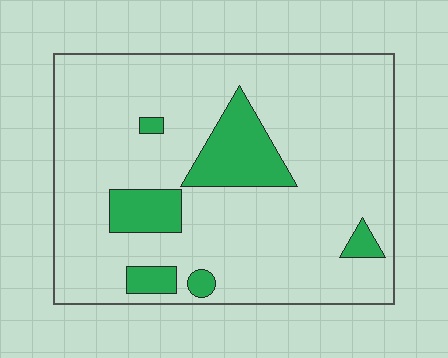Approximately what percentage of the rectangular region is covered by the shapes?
Approximately 15%.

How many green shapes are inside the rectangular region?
6.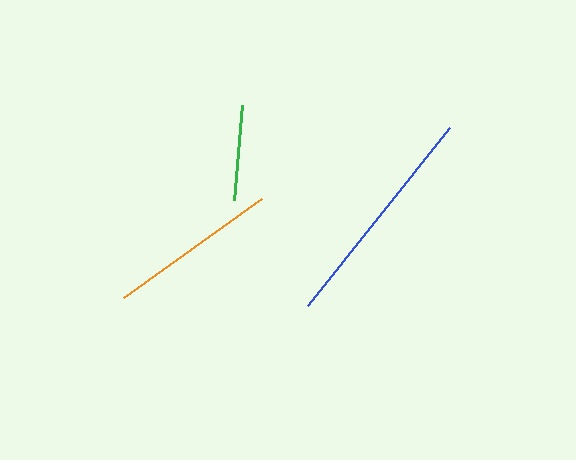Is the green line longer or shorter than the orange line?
The orange line is longer than the green line.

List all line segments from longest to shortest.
From longest to shortest: blue, orange, green.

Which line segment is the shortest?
The green line is the shortest at approximately 95 pixels.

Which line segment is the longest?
The blue line is the longest at approximately 228 pixels.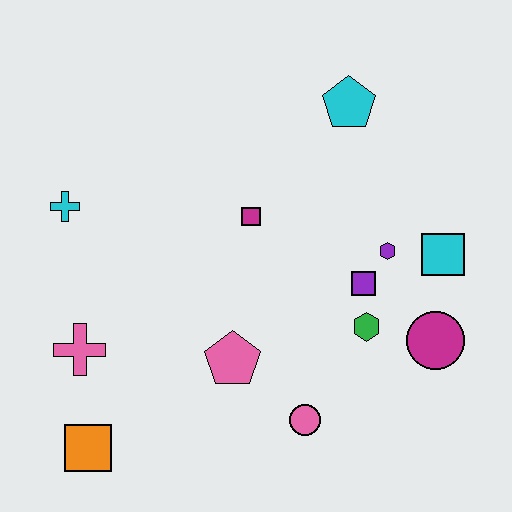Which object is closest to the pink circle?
The pink pentagon is closest to the pink circle.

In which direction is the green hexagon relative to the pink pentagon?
The green hexagon is to the right of the pink pentagon.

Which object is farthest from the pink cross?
The cyan square is farthest from the pink cross.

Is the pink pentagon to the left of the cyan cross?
No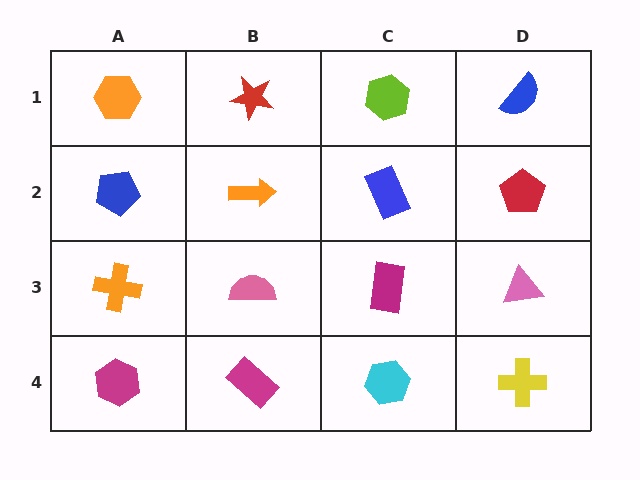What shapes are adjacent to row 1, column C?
A blue rectangle (row 2, column C), a red star (row 1, column B), a blue semicircle (row 1, column D).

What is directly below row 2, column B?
A pink semicircle.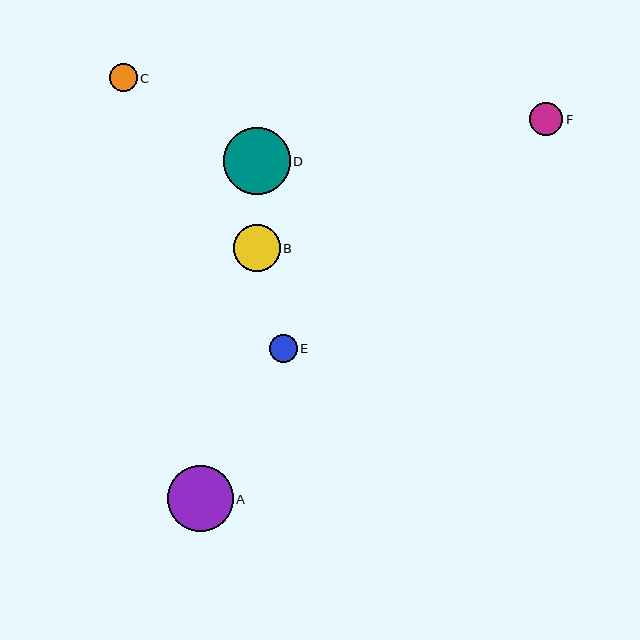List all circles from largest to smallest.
From largest to smallest: D, A, B, F, E, C.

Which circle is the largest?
Circle D is the largest with a size of approximately 67 pixels.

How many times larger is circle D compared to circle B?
Circle D is approximately 1.4 times the size of circle B.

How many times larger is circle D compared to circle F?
Circle D is approximately 2.0 times the size of circle F.